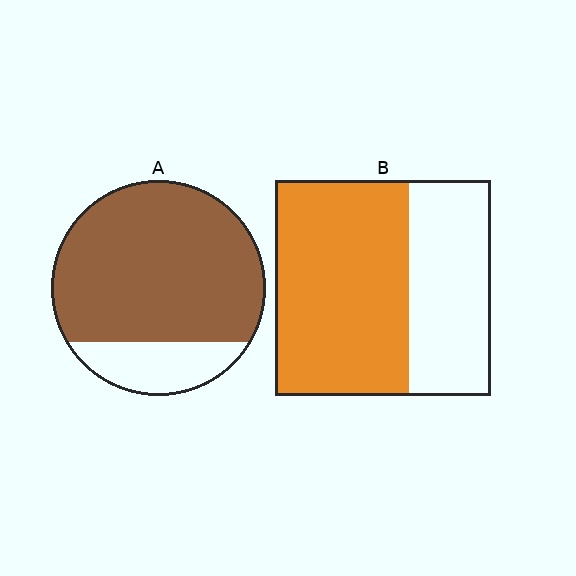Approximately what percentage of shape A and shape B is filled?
A is approximately 80% and B is approximately 60%.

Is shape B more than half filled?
Yes.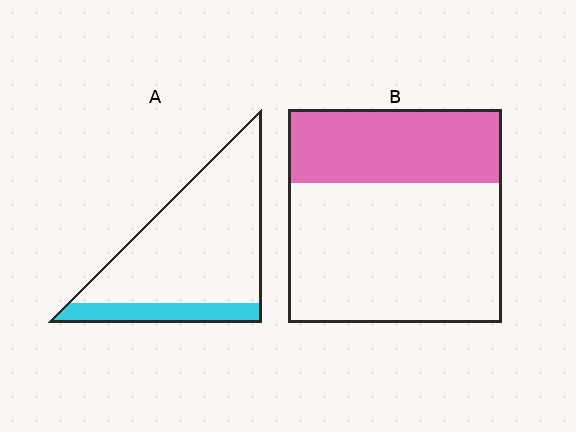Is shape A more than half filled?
No.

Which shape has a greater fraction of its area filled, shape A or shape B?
Shape B.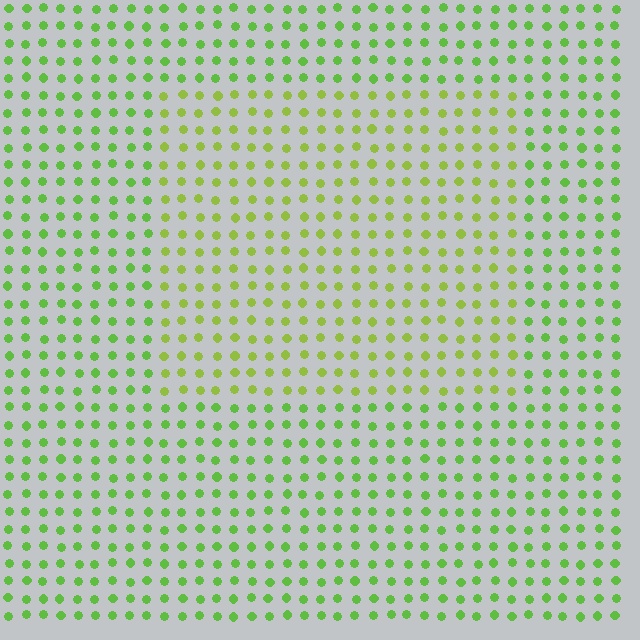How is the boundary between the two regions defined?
The boundary is defined purely by a slight shift in hue (about 24 degrees). Spacing, size, and orientation are identical on both sides.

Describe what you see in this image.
The image is filled with small lime elements in a uniform arrangement. A rectangle-shaped region is visible where the elements are tinted to a slightly different hue, forming a subtle color boundary.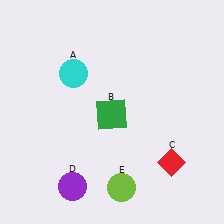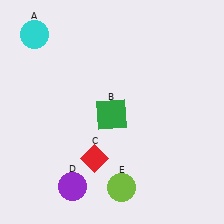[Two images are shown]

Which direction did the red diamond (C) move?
The red diamond (C) moved left.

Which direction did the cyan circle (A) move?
The cyan circle (A) moved up.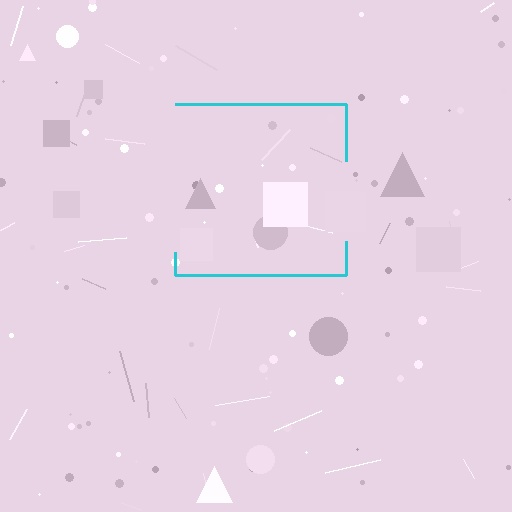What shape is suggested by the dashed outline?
The dashed outline suggests a square.